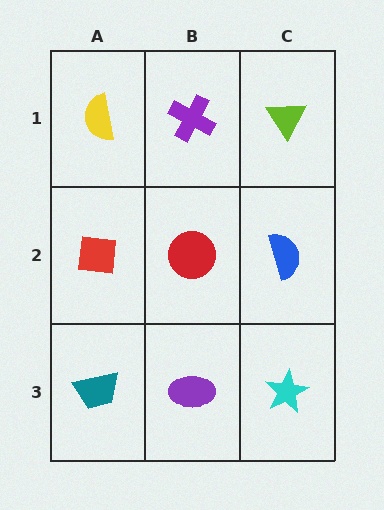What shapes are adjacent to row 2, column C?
A lime triangle (row 1, column C), a cyan star (row 3, column C), a red circle (row 2, column B).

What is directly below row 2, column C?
A cyan star.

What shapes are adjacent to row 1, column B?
A red circle (row 2, column B), a yellow semicircle (row 1, column A), a lime triangle (row 1, column C).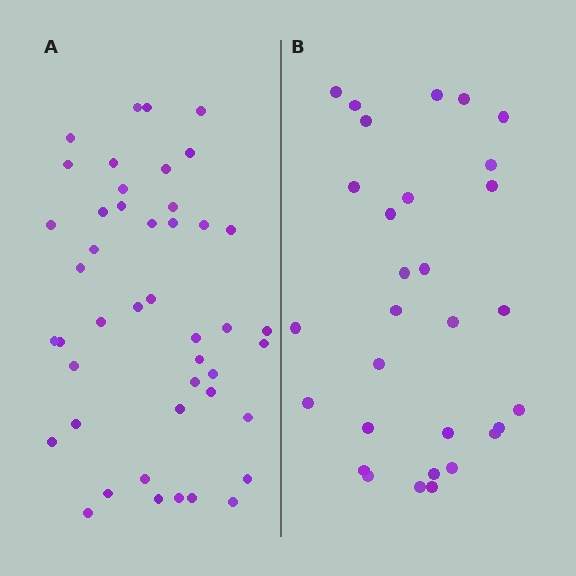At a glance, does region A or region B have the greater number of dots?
Region A (the left region) has more dots.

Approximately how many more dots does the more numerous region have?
Region A has approximately 15 more dots than region B.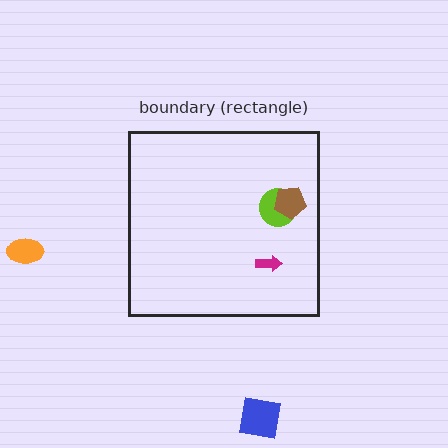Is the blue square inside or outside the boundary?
Outside.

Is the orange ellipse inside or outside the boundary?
Outside.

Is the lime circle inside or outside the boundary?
Inside.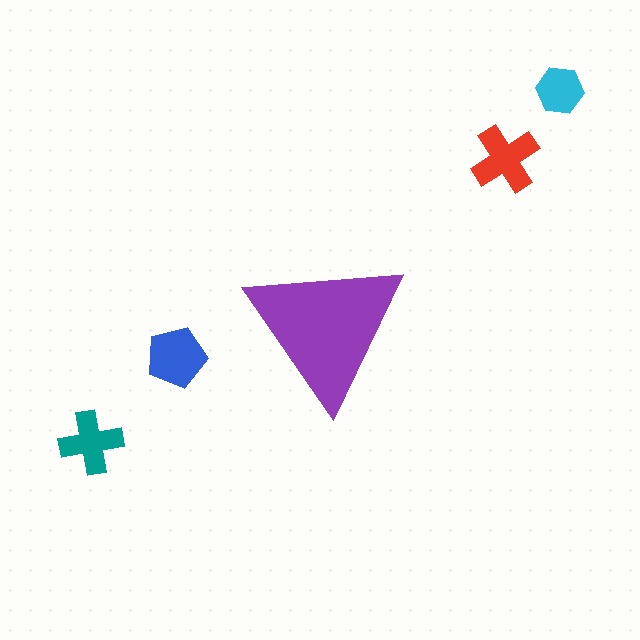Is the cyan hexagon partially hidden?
No, the cyan hexagon is fully visible.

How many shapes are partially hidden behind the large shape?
0 shapes are partially hidden.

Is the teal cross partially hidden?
No, the teal cross is fully visible.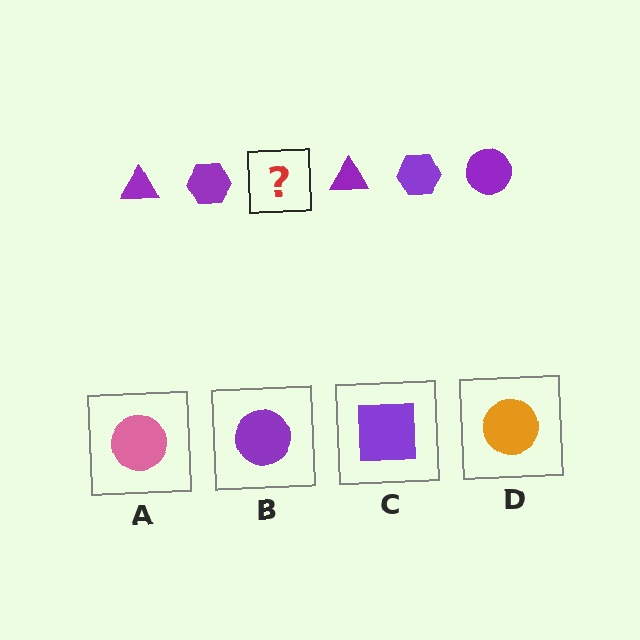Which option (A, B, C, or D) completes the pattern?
B.